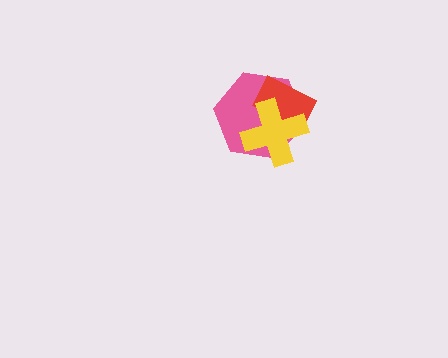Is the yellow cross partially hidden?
No, no other shape covers it.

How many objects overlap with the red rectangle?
2 objects overlap with the red rectangle.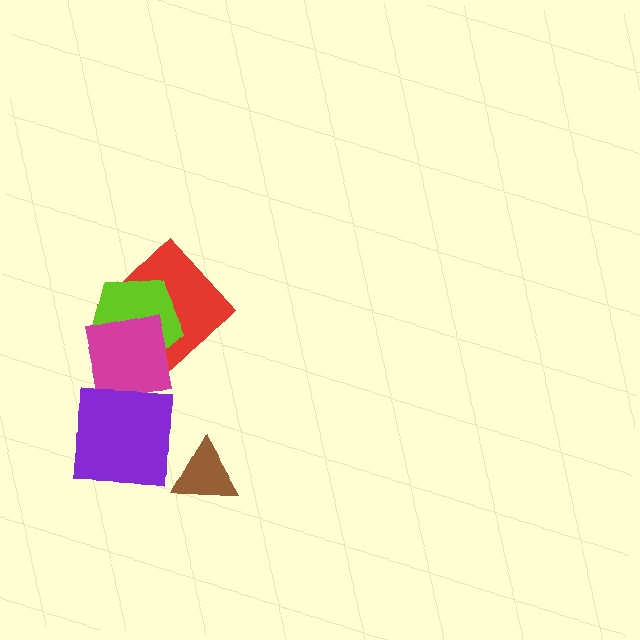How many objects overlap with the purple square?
0 objects overlap with the purple square.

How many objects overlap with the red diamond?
2 objects overlap with the red diamond.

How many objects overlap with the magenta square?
2 objects overlap with the magenta square.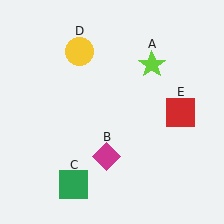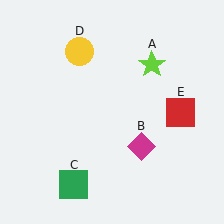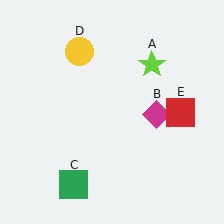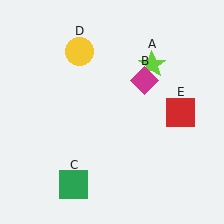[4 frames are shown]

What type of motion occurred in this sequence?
The magenta diamond (object B) rotated counterclockwise around the center of the scene.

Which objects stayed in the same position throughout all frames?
Lime star (object A) and green square (object C) and yellow circle (object D) and red square (object E) remained stationary.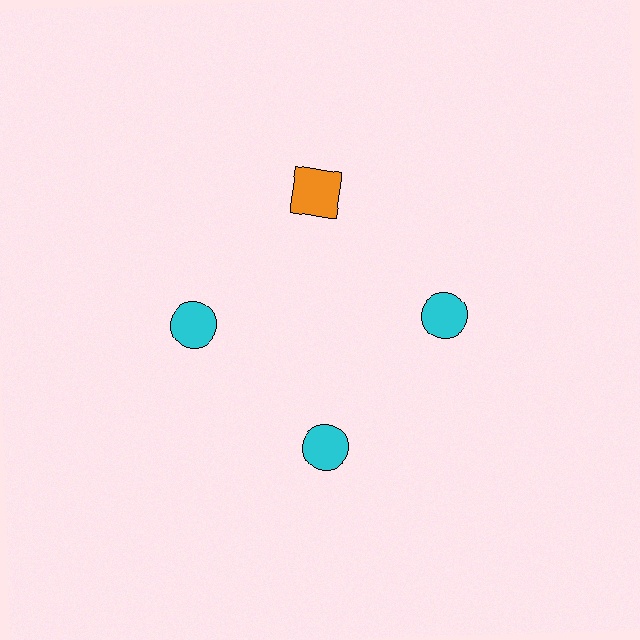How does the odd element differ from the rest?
It differs in both color (orange instead of cyan) and shape (square instead of circle).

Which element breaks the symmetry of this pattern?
The orange square at roughly the 12 o'clock position breaks the symmetry. All other shapes are cyan circles.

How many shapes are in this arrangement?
There are 4 shapes arranged in a ring pattern.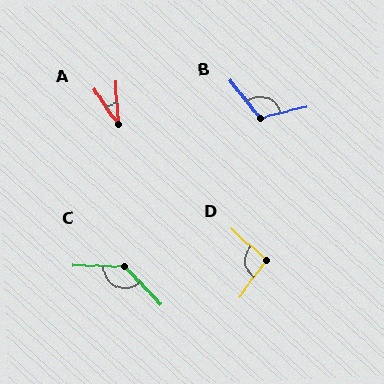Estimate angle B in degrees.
Approximately 114 degrees.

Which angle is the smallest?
A, at approximately 32 degrees.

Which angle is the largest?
C, at approximately 135 degrees.